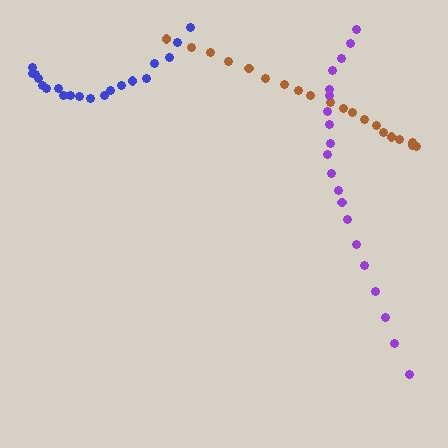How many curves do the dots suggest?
There are 3 distinct paths.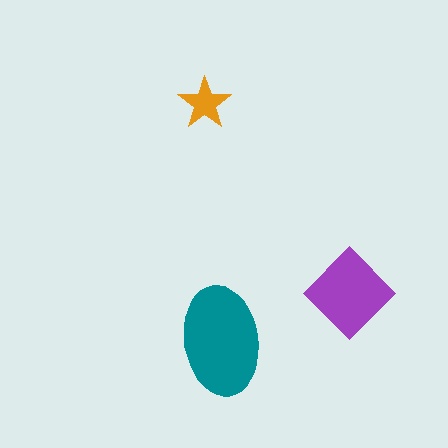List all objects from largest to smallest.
The teal ellipse, the purple diamond, the orange star.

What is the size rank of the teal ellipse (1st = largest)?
1st.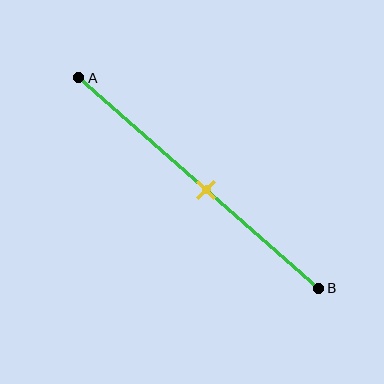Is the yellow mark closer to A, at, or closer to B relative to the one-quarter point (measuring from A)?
The yellow mark is closer to point B than the one-quarter point of segment AB.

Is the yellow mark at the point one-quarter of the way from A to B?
No, the mark is at about 55% from A, not at the 25% one-quarter point.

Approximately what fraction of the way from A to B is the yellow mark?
The yellow mark is approximately 55% of the way from A to B.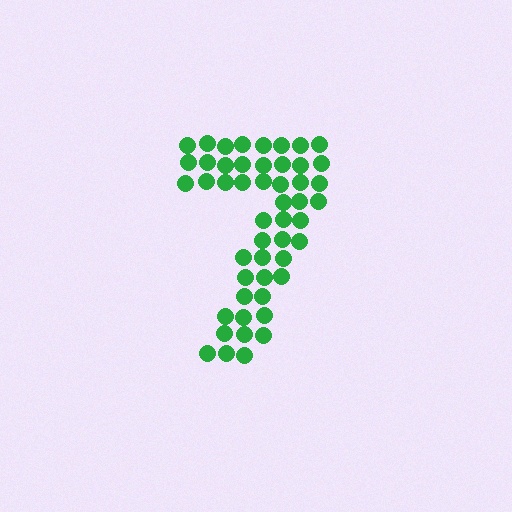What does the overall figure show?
The overall figure shows the digit 7.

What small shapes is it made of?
It is made of small circles.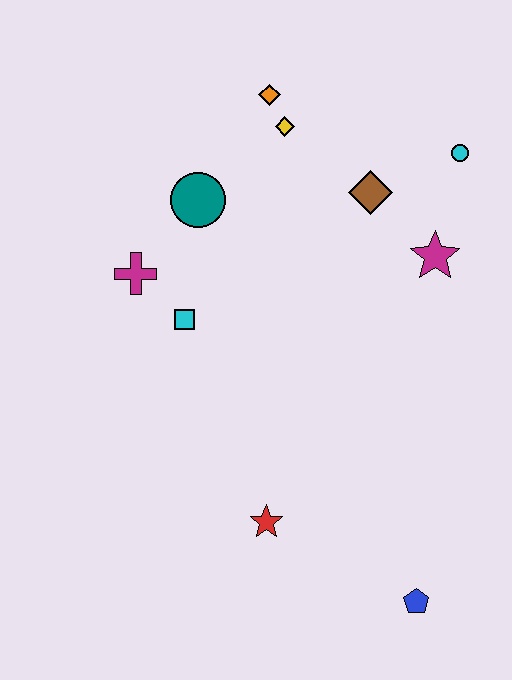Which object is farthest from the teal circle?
The blue pentagon is farthest from the teal circle.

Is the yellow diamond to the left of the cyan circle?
Yes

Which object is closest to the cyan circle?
The brown diamond is closest to the cyan circle.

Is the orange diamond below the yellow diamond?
No